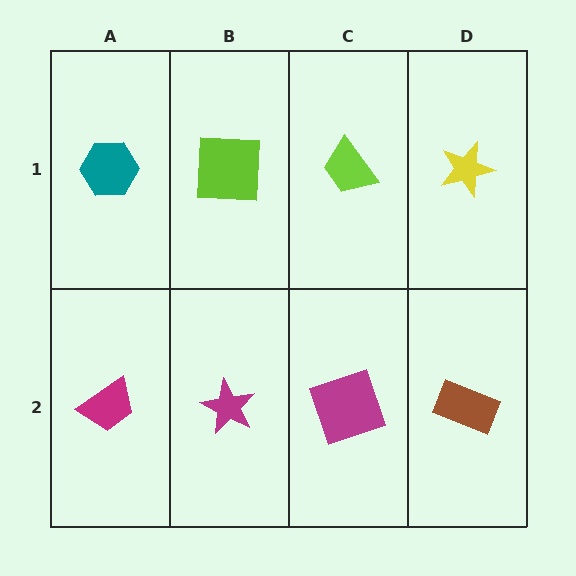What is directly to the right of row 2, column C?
A brown rectangle.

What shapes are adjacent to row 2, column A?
A teal hexagon (row 1, column A), a magenta star (row 2, column B).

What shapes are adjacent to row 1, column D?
A brown rectangle (row 2, column D), a lime trapezoid (row 1, column C).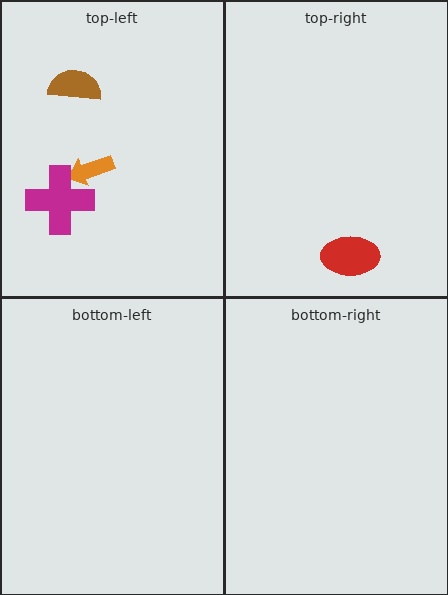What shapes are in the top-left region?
The orange arrow, the brown semicircle, the magenta cross.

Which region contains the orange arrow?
The top-left region.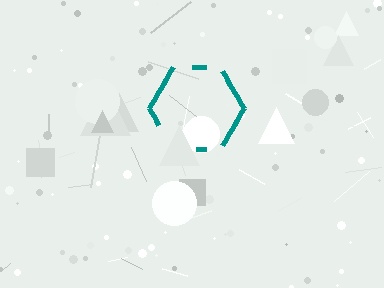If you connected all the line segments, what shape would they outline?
They would outline a hexagon.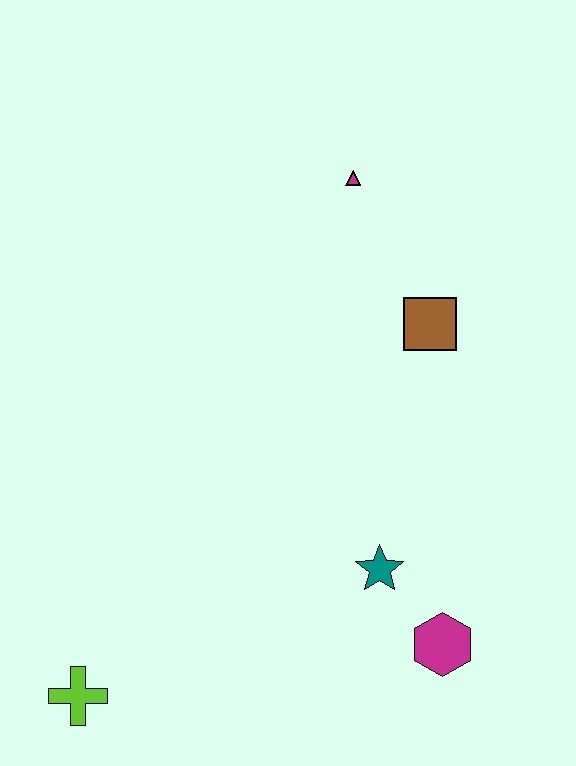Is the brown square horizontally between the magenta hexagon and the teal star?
Yes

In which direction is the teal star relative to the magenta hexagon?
The teal star is above the magenta hexagon.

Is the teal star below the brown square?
Yes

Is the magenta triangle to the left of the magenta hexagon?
Yes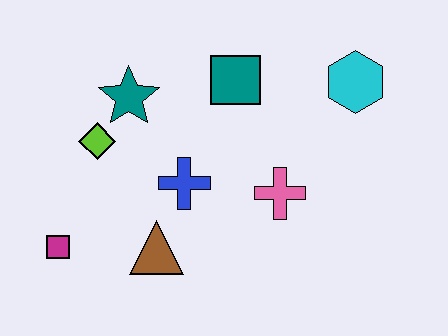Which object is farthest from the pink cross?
The magenta square is farthest from the pink cross.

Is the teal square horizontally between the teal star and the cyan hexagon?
Yes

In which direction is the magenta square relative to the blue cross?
The magenta square is to the left of the blue cross.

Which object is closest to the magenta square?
The brown triangle is closest to the magenta square.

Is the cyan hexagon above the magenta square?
Yes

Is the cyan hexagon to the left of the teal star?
No